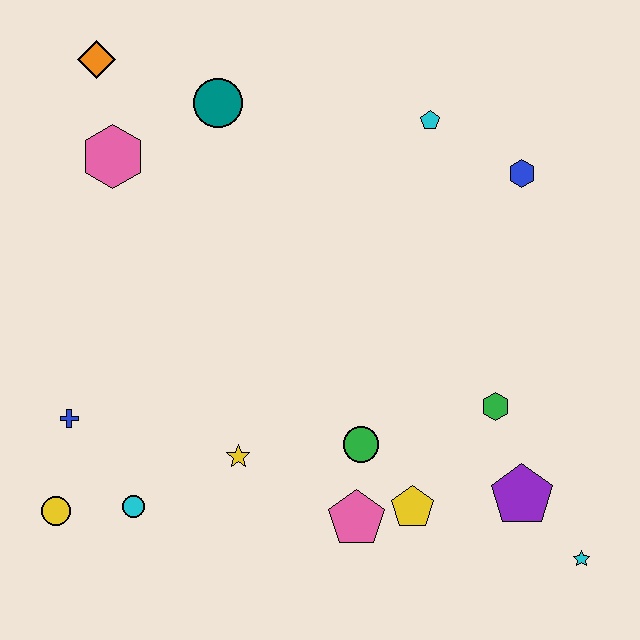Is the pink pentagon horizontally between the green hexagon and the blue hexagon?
No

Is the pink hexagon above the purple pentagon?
Yes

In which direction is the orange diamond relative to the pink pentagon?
The orange diamond is above the pink pentagon.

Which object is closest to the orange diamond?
The pink hexagon is closest to the orange diamond.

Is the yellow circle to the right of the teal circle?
No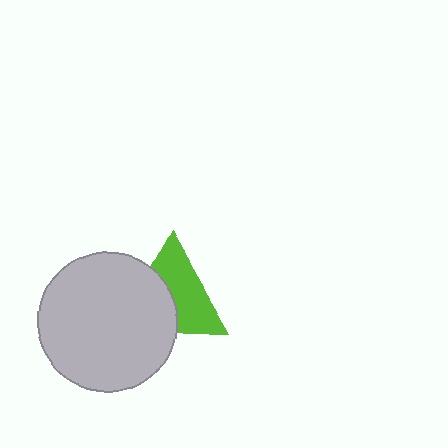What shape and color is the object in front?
The object in front is a light gray circle.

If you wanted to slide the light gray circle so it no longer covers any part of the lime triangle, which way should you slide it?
Slide it toward the lower-left — that is the most direct way to separate the two shapes.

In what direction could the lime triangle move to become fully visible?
The lime triangle could move toward the upper-right. That would shift it out from behind the light gray circle entirely.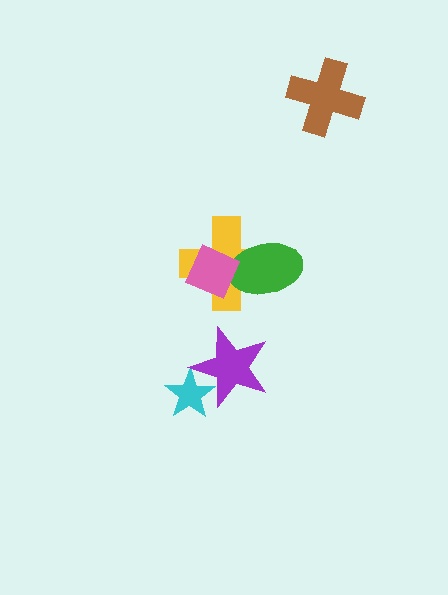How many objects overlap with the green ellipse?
2 objects overlap with the green ellipse.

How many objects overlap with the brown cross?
0 objects overlap with the brown cross.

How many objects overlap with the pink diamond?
2 objects overlap with the pink diamond.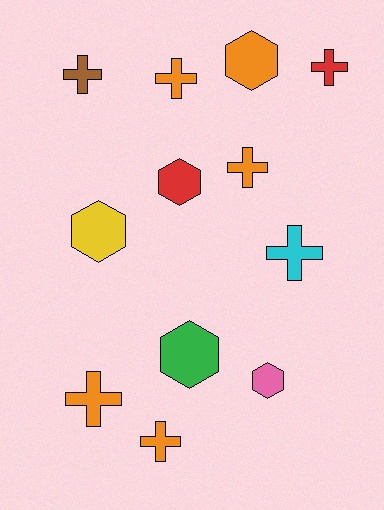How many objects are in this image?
There are 12 objects.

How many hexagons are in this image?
There are 5 hexagons.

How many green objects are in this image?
There is 1 green object.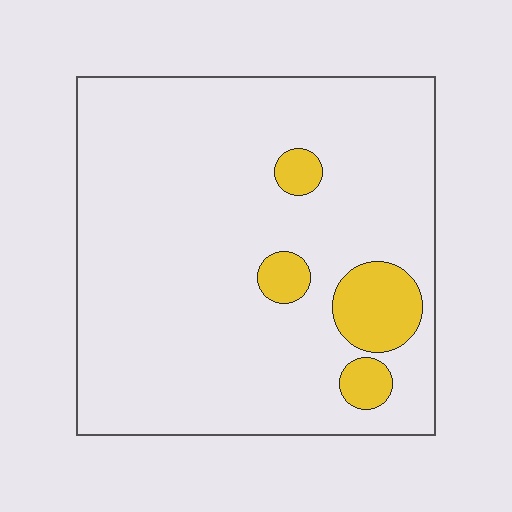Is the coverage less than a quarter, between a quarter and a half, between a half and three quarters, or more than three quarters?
Less than a quarter.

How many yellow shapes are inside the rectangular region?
4.